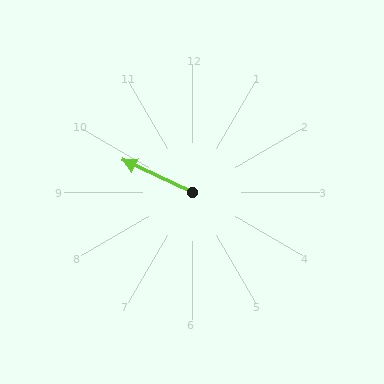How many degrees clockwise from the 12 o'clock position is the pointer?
Approximately 295 degrees.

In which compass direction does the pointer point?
Northwest.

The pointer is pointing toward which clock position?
Roughly 10 o'clock.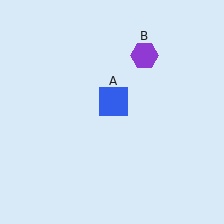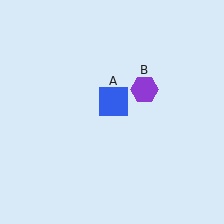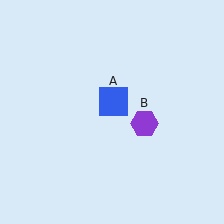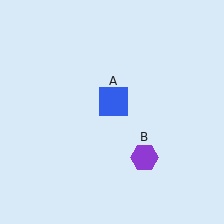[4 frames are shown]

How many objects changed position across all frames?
1 object changed position: purple hexagon (object B).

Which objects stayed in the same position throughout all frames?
Blue square (object A) remained stationary.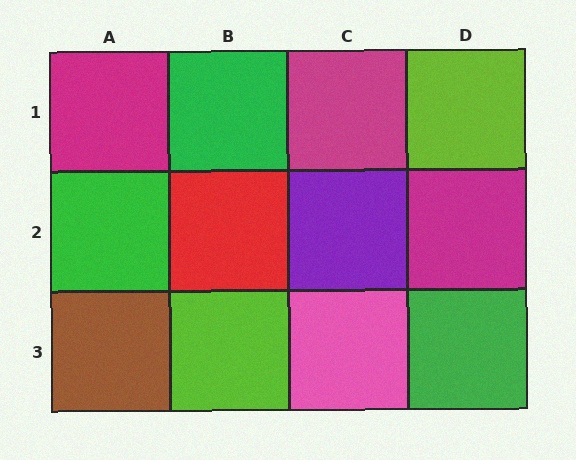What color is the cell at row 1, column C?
Magenta.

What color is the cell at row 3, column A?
Brown.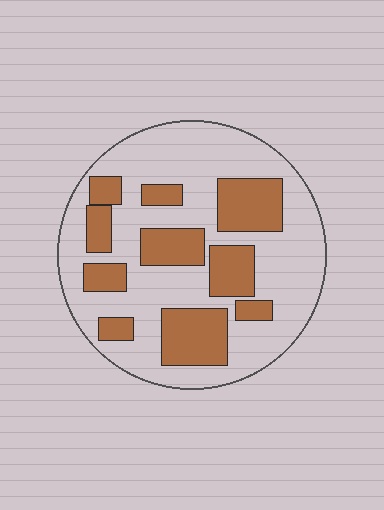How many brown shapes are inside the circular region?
10.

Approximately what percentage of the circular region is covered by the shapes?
Approximately 30%.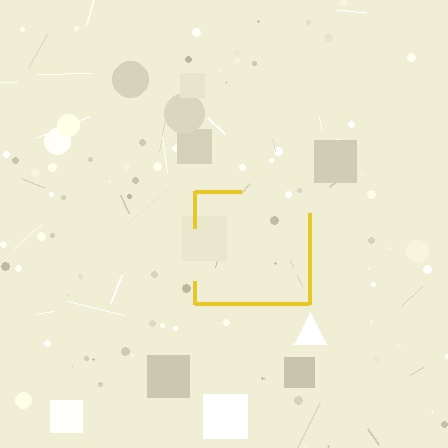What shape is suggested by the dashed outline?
The dashed outline suggests a square.